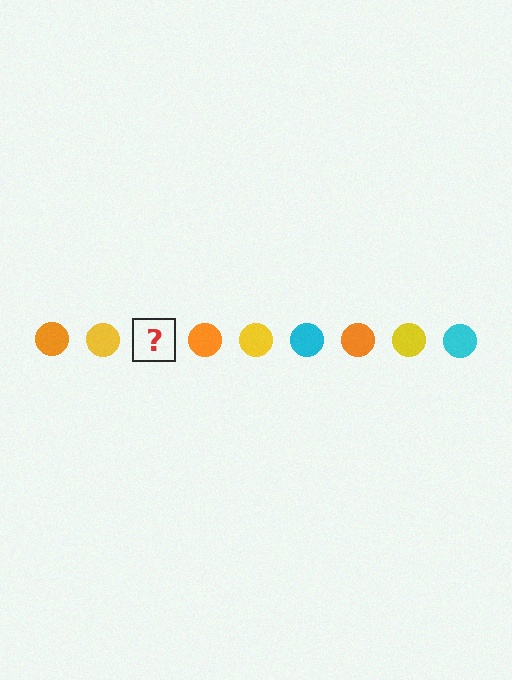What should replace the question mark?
The question mark should be replaced with a cyan circle.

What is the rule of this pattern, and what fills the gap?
The rule is that the pattern cycles through orange, yellow, cyan circles. The gap should be filled with a cyan circle.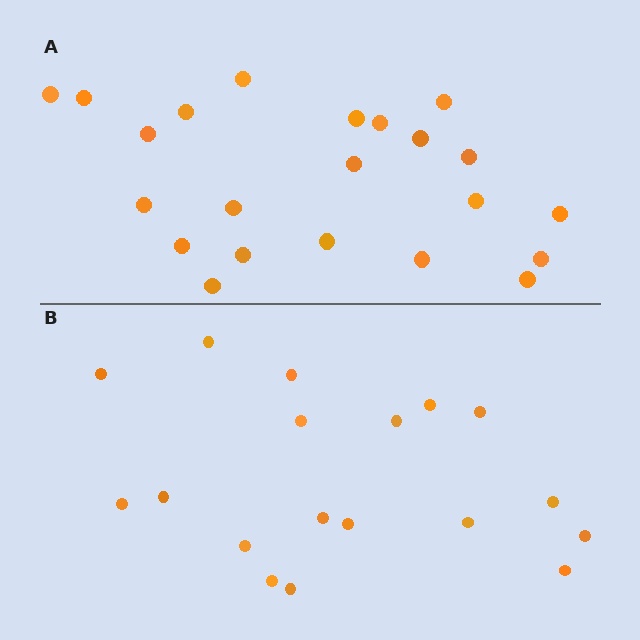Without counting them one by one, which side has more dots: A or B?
Region A (the top region) has more dots.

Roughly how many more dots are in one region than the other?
Region A has about 4 more dots than region B.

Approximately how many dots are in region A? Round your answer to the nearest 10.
About 20 dots. (The exact count is 22, which rounds to 20.)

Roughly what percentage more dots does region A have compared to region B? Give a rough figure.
About 20% more.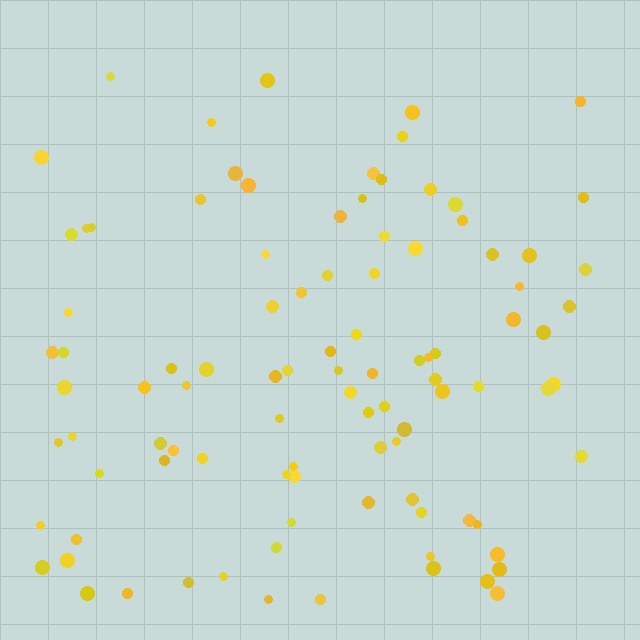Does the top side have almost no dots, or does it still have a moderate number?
Still a moderate number, just noticeably fewer than the bottom.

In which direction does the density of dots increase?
From top to bottom, with the bottom side densest.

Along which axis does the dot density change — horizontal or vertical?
Vertical.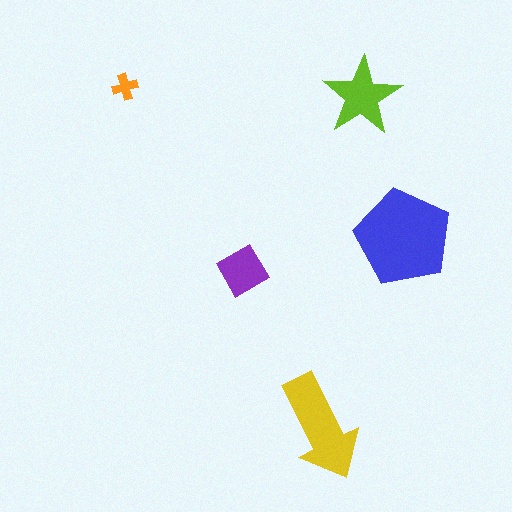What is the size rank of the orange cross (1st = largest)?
5th.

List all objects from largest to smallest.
The blue pentagon, the yellow arrow, the lime star, the purple diamond, the orange cross.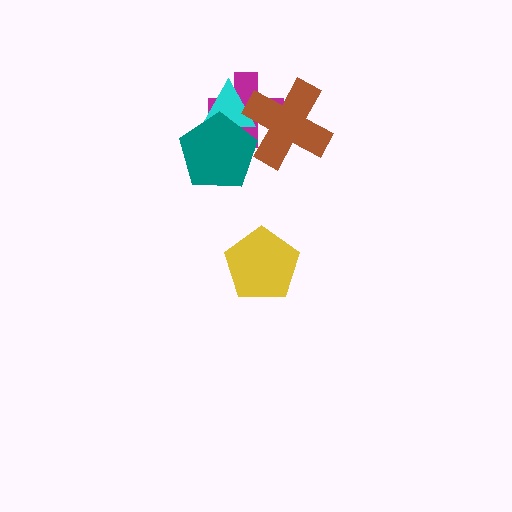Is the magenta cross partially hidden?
Yes, it is partially covered by another shape.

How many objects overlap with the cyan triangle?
3 objects overlap with the cyan triangle.